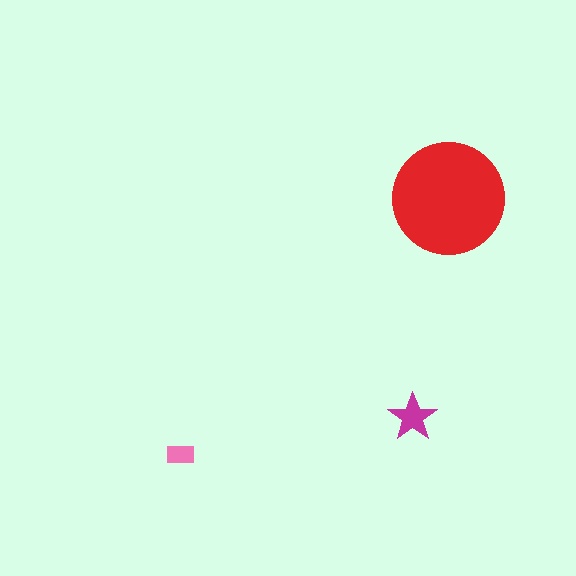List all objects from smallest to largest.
The pink rectangle, the magenta star, the red circle.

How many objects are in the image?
There are 3 objects in the image.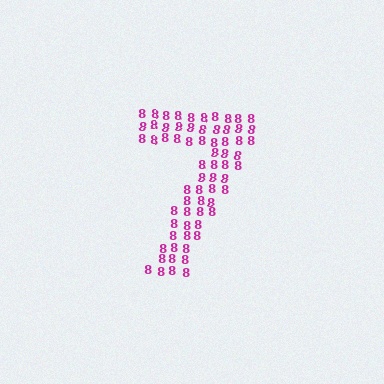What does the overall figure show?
The overall figure shows the digit 7.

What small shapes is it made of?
It is made of small digit 8's.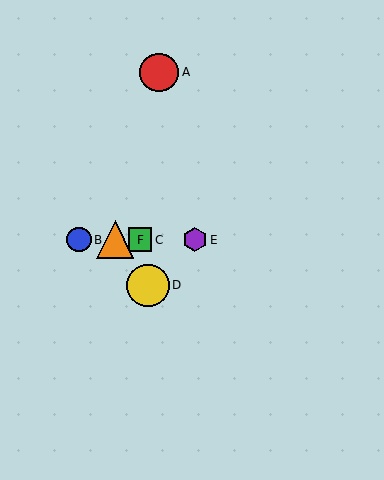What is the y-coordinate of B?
Object B is at y≈240.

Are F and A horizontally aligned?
No, F is at y≈240 and A is at y≈72.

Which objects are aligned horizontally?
Objects B, C, E, F are aligned horizontally.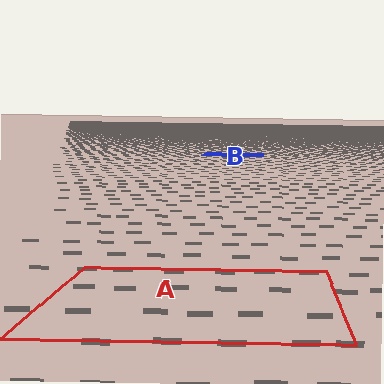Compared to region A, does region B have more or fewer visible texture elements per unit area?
Region B has more texture elements per unit area — they are packed more densely because it is farther away.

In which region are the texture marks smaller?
The texture marks are smaller in region B, because it is farther away.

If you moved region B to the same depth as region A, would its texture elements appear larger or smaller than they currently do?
They would appear larger. At a closer depth, the same texture elements are projected at a bigger on-screen size.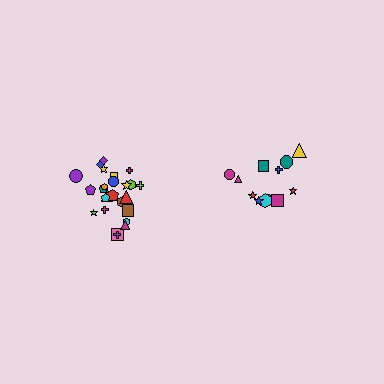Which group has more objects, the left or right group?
The left group.